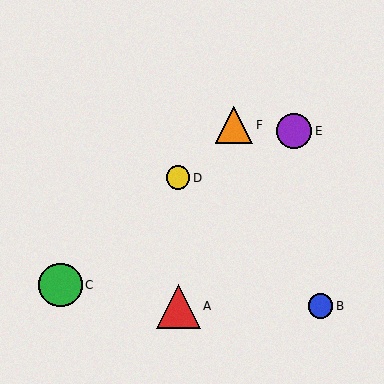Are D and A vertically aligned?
Yes, both are at x≈178.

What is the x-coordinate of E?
Object E is at x≈294.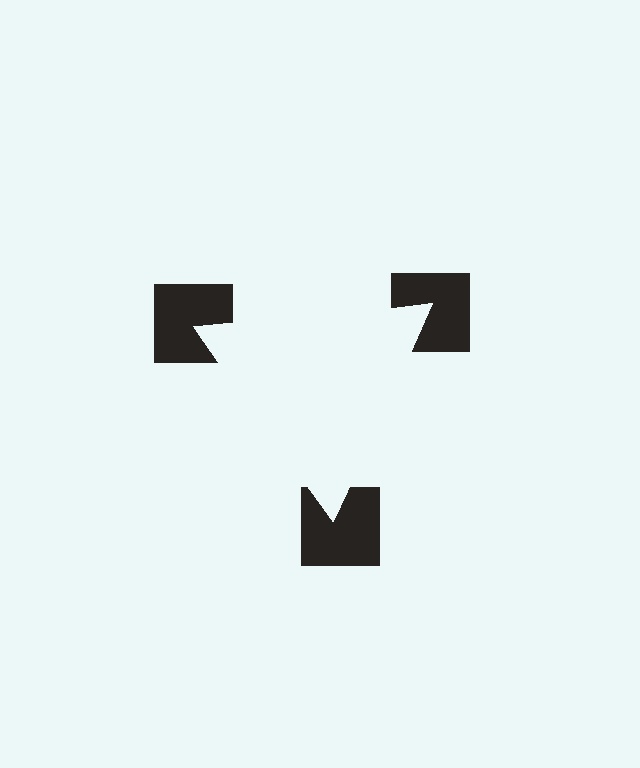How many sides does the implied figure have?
3 sides.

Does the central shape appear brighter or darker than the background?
It typically appears slightly brighter than the background, even though no actual brightness change is drawn.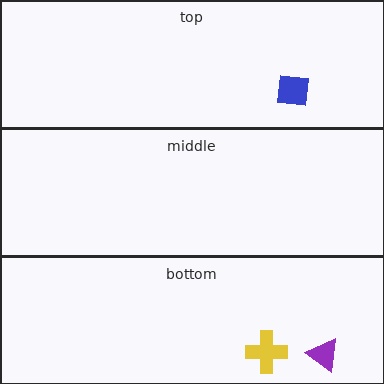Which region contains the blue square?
The top region.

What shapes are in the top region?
The blue square.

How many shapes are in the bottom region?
2.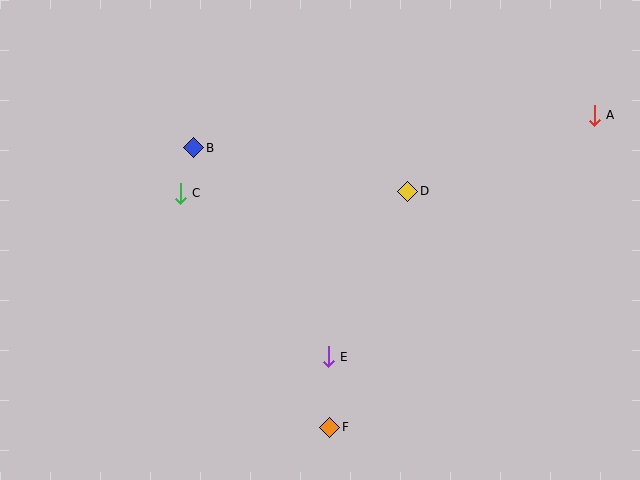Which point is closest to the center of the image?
Point D at (408, 191) is closest to the center.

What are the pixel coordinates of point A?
Point A is at (594, 115).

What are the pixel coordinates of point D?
Point D is at (408, 191).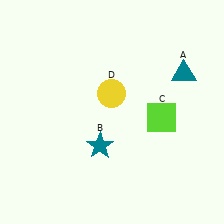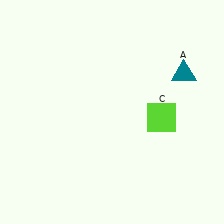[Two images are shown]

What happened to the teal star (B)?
The teal star (B) was removed in Image 2. It was in the bottom-left area of Image 1.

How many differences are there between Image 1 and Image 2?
There are 2 differences between the two images.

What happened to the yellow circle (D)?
The yellow circle (D) was removed in Image 2. It was in the top-left area of Image 1.